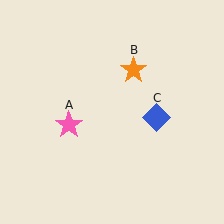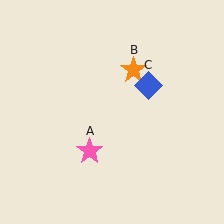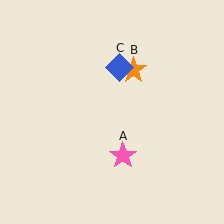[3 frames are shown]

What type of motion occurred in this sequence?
The pink star (object A), blue diamond (object C) rotated counterclockwise around the center of the scene.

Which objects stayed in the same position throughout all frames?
Orange star (object B) remained stationary.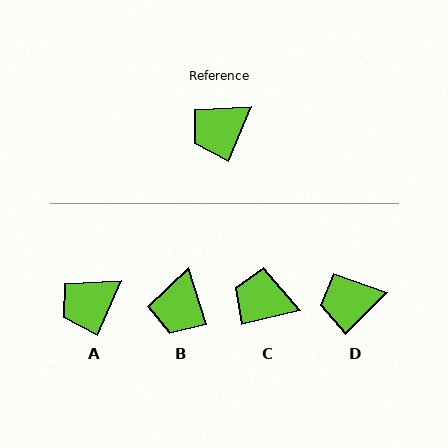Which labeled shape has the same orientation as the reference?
A.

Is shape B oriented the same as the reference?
No, it is off by about 41 degrees.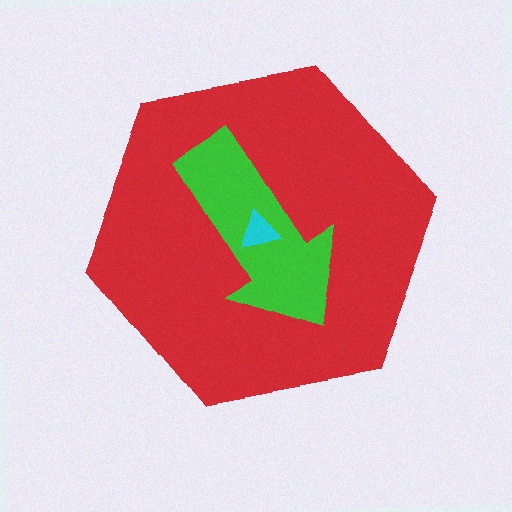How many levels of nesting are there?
3.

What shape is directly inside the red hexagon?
The green arrow.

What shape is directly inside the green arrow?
The cyan triangle.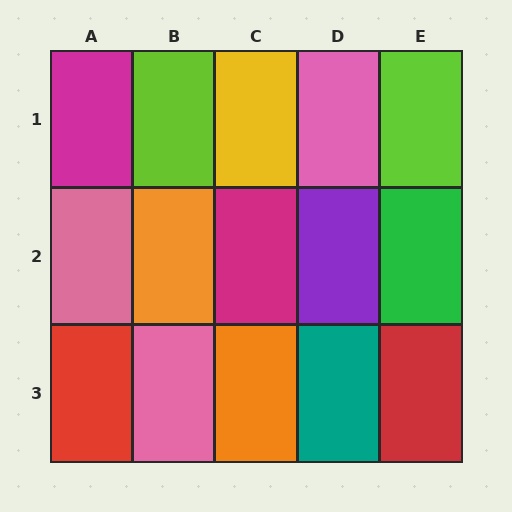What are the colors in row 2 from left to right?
Pink, orange, magenta, purple, green.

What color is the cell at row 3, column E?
Red.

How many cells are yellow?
1 cell is yellow.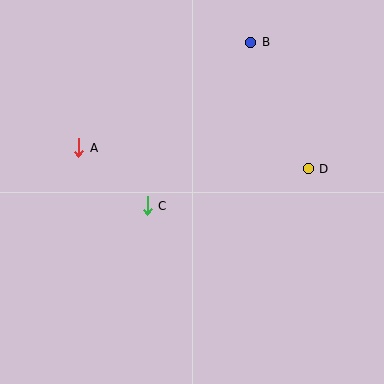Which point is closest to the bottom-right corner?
Point D is closest to the bottom-right corner.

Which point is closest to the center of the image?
Point C at (147, 206) is closest to the center.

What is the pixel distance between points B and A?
The distance between B and A is 202 pixels.